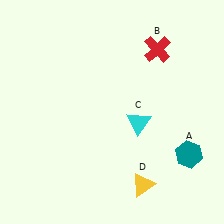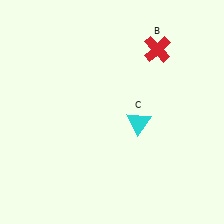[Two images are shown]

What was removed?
The teal hexagon (A), the yellow triangle (D) were removed in Image 2.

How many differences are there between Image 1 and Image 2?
There are 2 differences between the two images.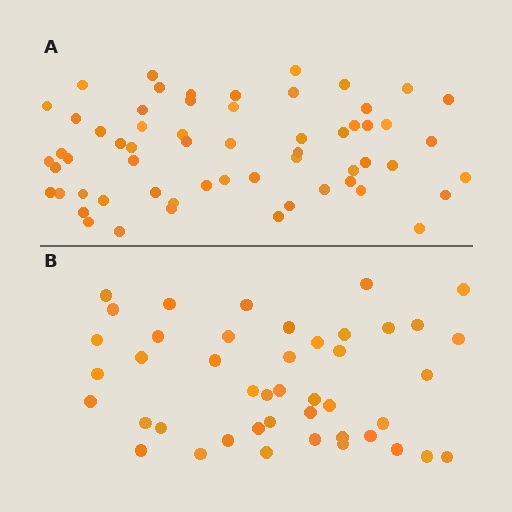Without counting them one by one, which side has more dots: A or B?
Region A (the top region) has more dots.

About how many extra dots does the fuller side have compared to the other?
Region A has approximately 15 more dots than region B.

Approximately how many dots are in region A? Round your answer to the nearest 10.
About 60 dots.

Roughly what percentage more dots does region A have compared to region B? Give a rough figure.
About 35% more.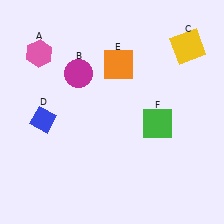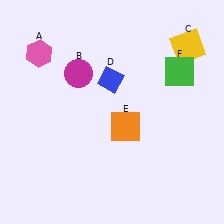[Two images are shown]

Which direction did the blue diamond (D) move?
The blue diamond (D) moved right.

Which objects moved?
The objects that moved are: the blue diamond (D), the orange square (E), the green square (F).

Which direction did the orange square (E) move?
The orange square (E) moved down.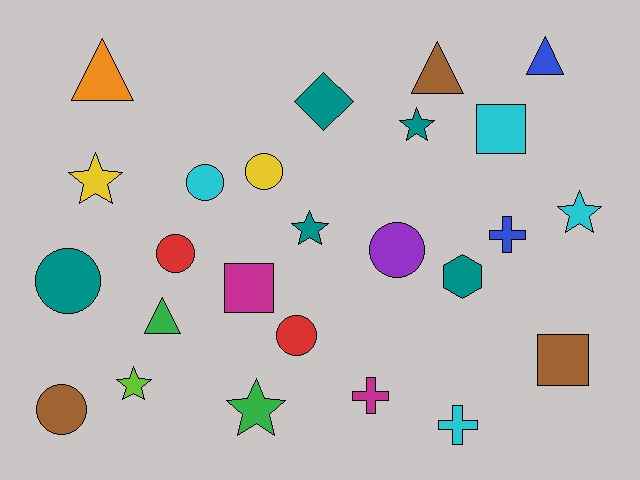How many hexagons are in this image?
There is 1 hexagon.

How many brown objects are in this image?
There are 3 brown objects.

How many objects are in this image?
There are 25 objects.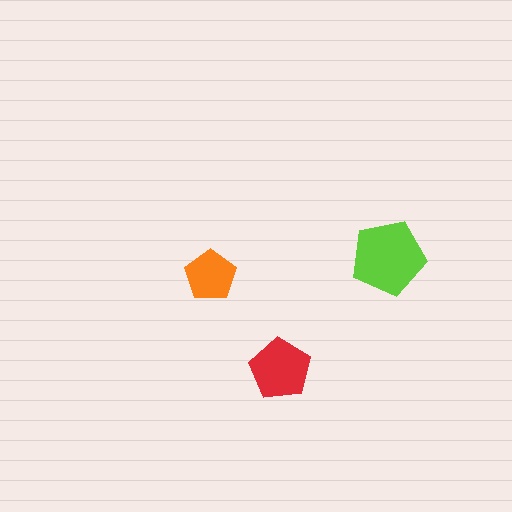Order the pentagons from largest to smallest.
the lime one, the red one, the orange one.